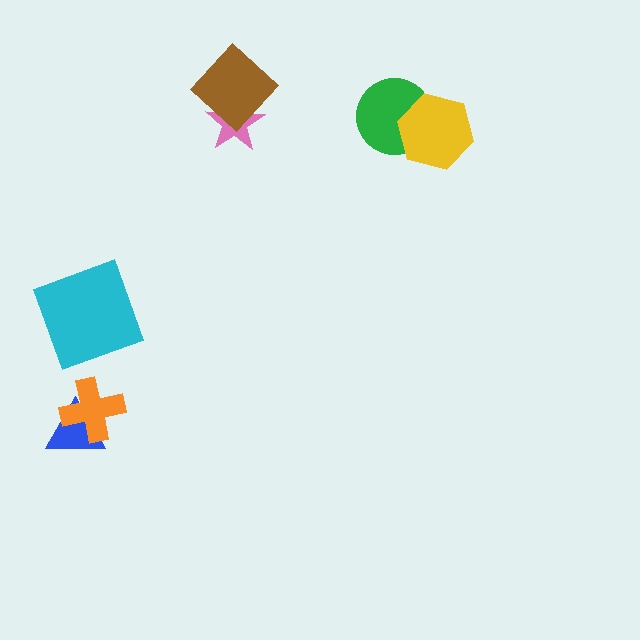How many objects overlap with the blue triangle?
1 object overlaps with the blue triangle.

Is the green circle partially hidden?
Yes, it is partially covered by another shape.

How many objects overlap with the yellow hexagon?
1 object overlaps with the yellow hexagon.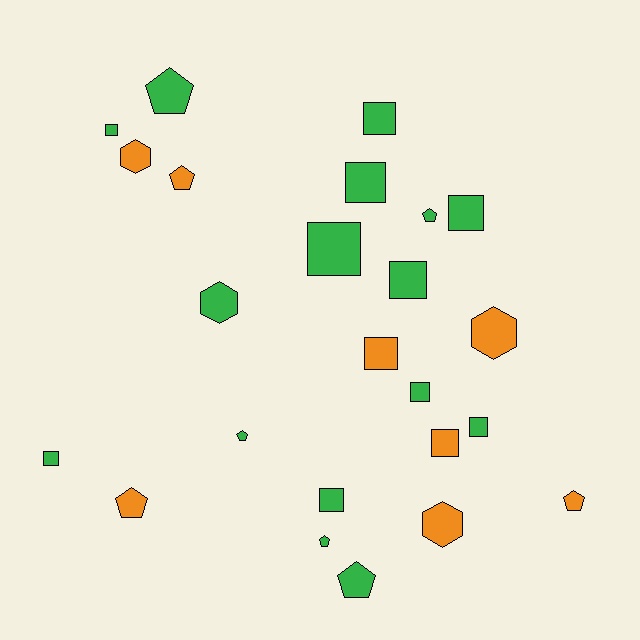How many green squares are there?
There are 10 green squares.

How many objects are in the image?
There are 24 objects.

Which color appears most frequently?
Green, with 16 objects.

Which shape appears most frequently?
Square, with 12 objects.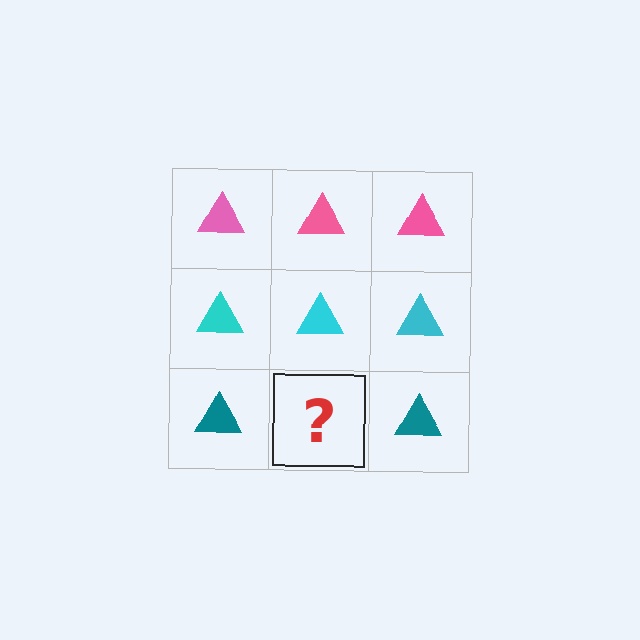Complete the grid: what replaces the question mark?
The question mark should be replaced with a teal triangle.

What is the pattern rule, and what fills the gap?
The rule is that each row has a consistent color. The gap should be filled with a teal triangle.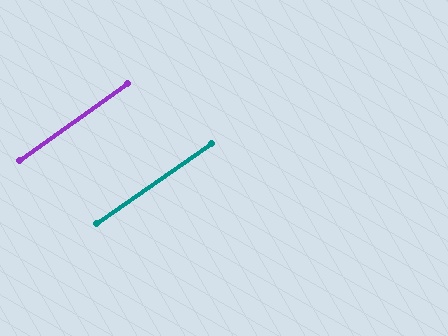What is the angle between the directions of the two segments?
Approximately 0 degrees.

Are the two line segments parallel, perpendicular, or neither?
Parallel — their directions differ by only 0.3°.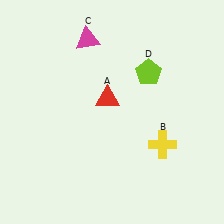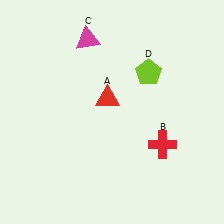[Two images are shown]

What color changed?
The cross (B) changed from yellow in Image 1 to red in Image 2.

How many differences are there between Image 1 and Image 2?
There is 1 difference between the two images.